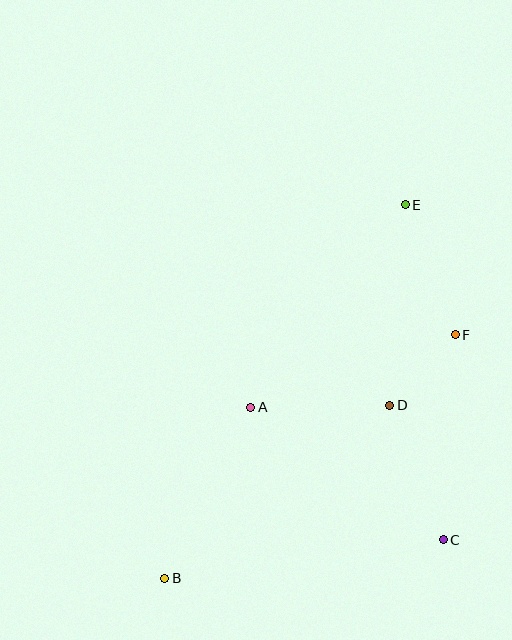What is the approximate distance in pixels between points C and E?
The distance between C and E is approximately 337 pixels.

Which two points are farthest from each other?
Points B and E are farthest from each other.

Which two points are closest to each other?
Points D and F are closest to each other.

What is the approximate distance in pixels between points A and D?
The distance between A and D is approximately 139 pixels.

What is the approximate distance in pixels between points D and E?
The distance between D and E is approximately 201 pixels.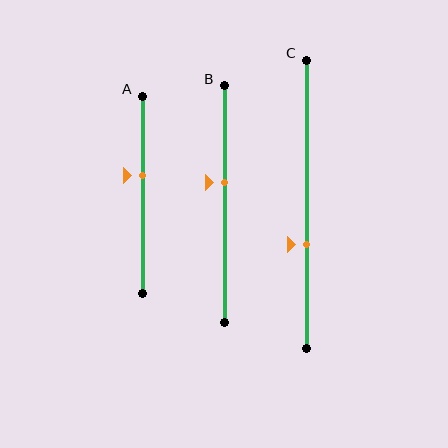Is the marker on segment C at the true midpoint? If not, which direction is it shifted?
No, the marker on segment C is shifted downward by about 14% of the segment length.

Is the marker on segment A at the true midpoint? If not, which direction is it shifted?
No, the marker on segment A is shifted upward by about 10% of the segment length.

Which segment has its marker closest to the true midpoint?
Segment B has its marker closest to the true midpoint.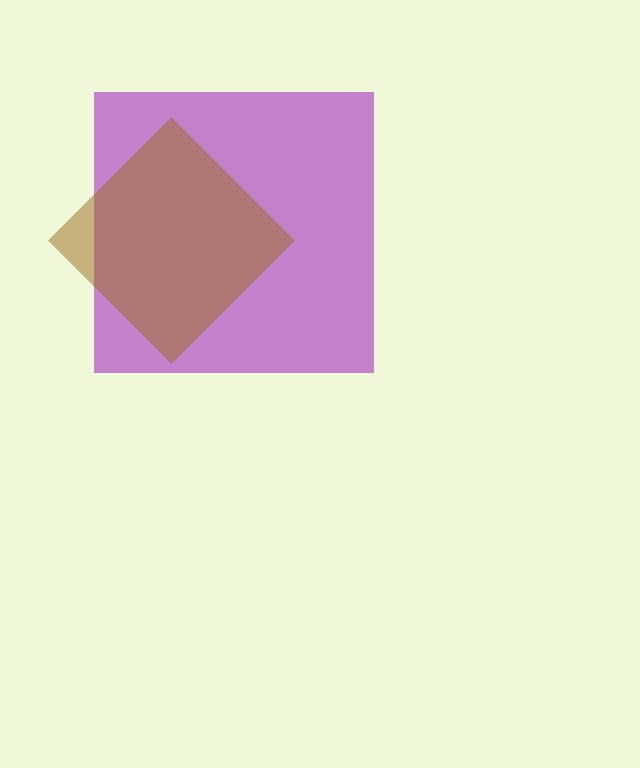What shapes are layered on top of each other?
The layered shapes are: a purple square, a brown diamond.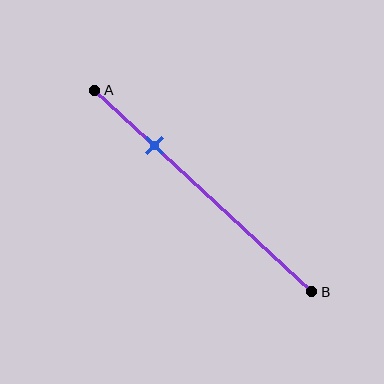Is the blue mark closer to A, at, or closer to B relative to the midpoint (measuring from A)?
The blue mark is closer to point A than the midpoint of segment AB.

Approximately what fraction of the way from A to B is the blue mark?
The blue mark is approximately 25% of the way from A to B.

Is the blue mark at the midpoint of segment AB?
No, the mark is at about 25% from A, not at the 50% midpoint.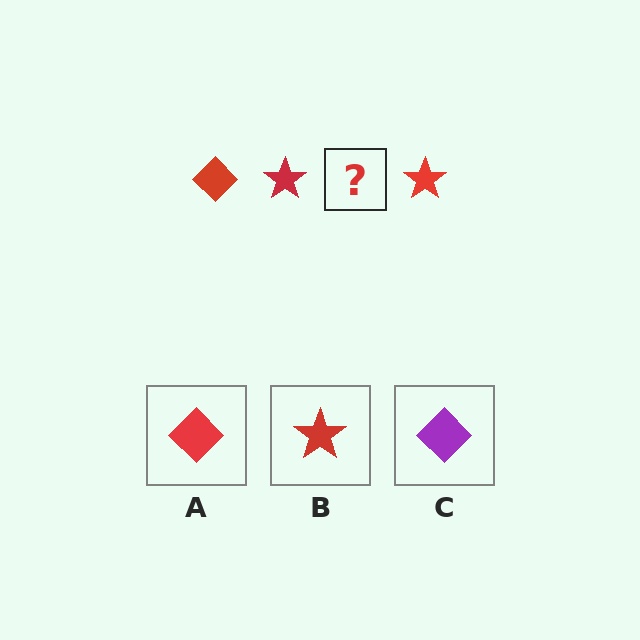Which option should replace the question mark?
Option A.